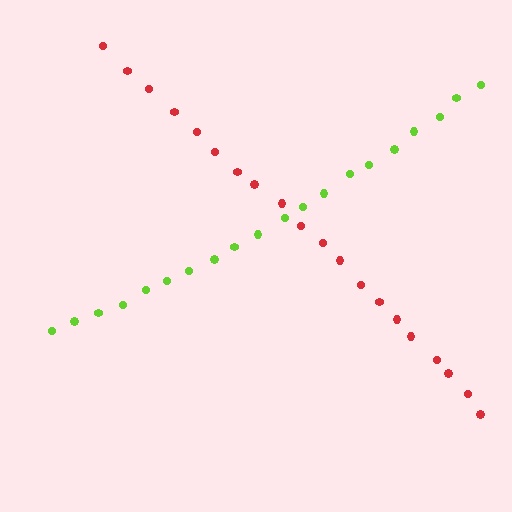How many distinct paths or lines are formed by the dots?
There are 2 distinct paths.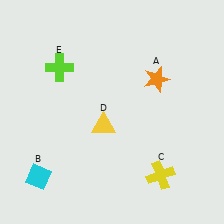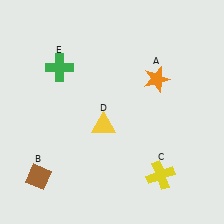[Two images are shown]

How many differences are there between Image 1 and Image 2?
There are 2 differences between the two images.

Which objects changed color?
B changed from cyan to brown. E changed from lime to green.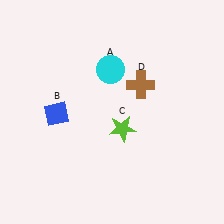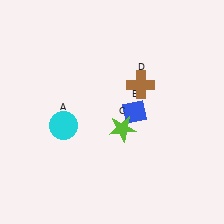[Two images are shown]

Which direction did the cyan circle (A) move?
The cyan circle (A) moved down.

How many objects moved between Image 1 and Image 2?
2 objects moved between the two images.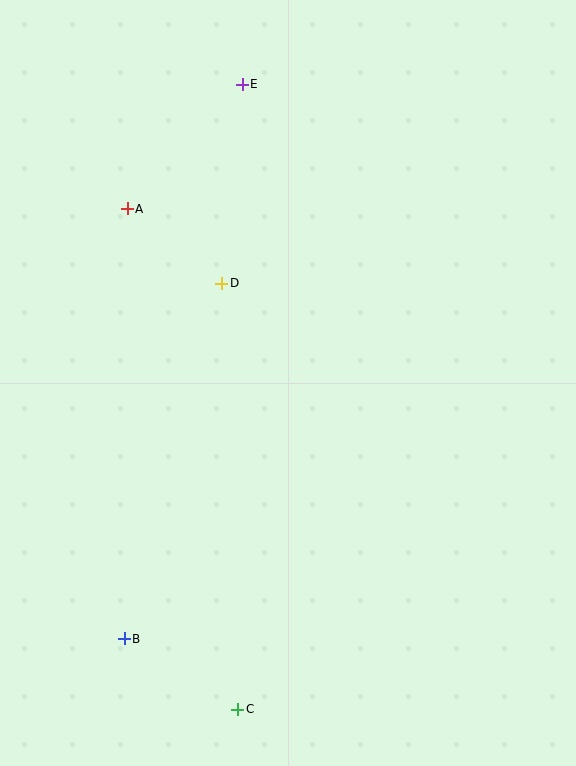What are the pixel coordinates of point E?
Point E is at (242, 84).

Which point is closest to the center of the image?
Point D at (222, 283) is closest to the center.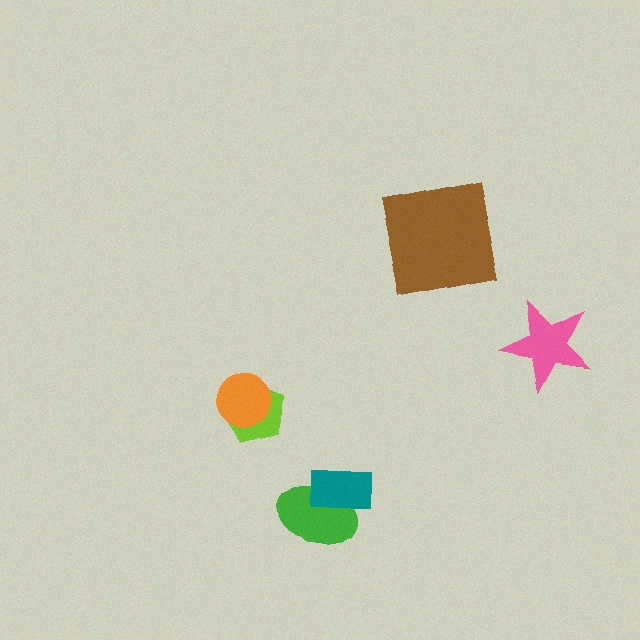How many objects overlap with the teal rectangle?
1 object overlaps with the teal rectangle.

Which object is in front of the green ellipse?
The teal rectangle is in front of the green ellipse.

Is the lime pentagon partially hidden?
Yes, it is partially covered by another shape.